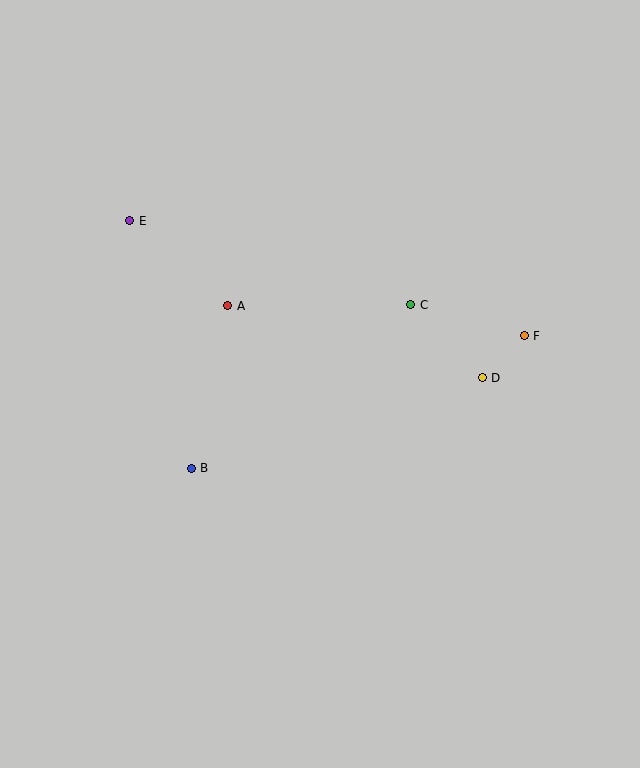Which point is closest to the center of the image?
Point C at (411, 305) is closest to the center.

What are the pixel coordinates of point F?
Point F is at (524, 336).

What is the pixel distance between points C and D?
The distance between C and D is 102 pixels.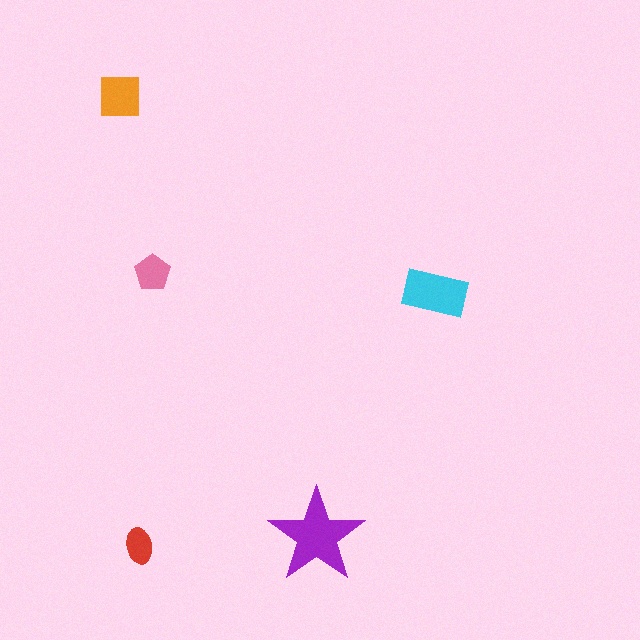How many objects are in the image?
There are 5 objects in the image.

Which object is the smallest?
The red ellipse.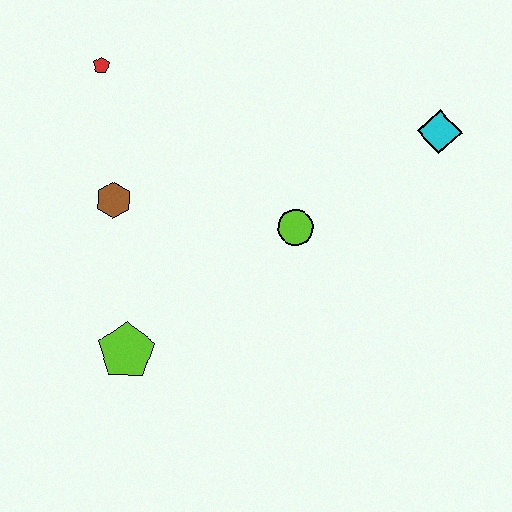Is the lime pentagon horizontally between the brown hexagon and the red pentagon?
No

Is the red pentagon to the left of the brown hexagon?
Yes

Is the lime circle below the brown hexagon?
Yes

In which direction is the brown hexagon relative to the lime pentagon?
The brown hexagon is above the lime pentagon.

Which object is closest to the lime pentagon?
The brown hexagon is closest to the lime pentagon.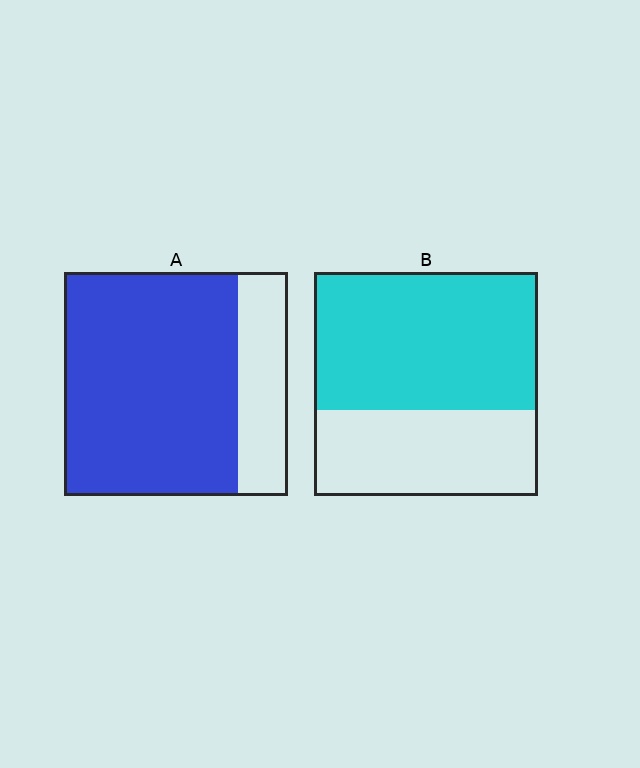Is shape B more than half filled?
Yes.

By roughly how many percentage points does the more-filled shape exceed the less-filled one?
By roughly 15 percentage points (A over B).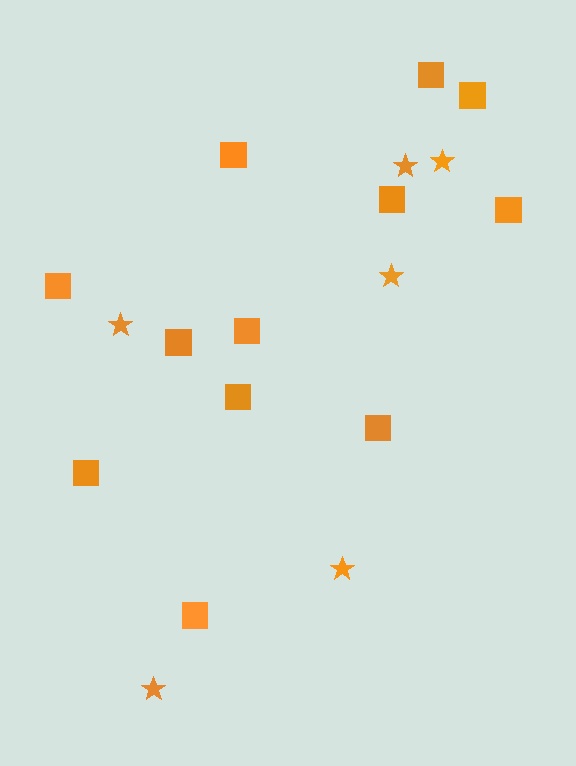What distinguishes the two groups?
There are 2 groups: one group of squares (12) and one group of stars (6).